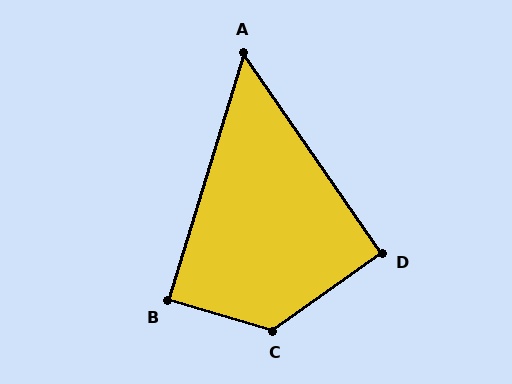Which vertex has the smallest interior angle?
A, at approximately 52 degrees.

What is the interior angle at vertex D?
Approximately 91 degrees (approximately right).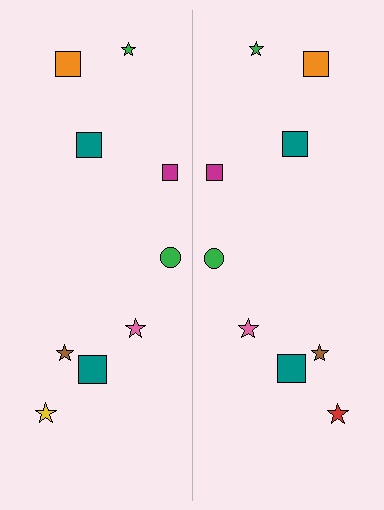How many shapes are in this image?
There are 18 shapes in this image.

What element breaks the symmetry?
The red star on the right side breaks the symmetry — its mirror counterpart is yellow.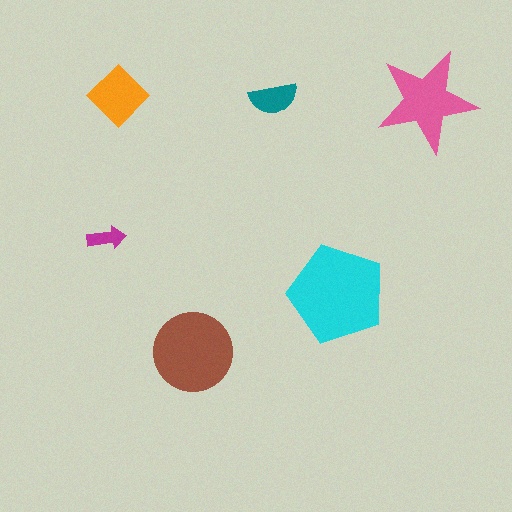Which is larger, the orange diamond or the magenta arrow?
The orange diamond.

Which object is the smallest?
The magenta arrow.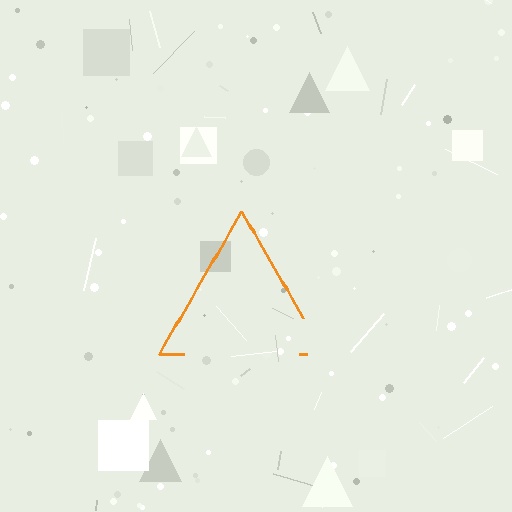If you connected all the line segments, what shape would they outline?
They would outline a triangle.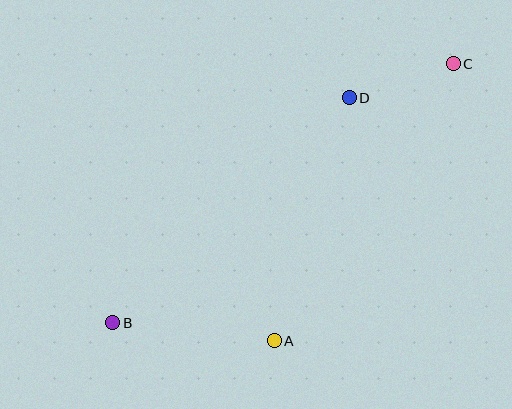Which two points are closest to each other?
Points C and D are closest to each other.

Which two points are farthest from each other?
Points B and C are farthest from each other.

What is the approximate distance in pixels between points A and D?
The distance between A and D is approximately 254 pixels.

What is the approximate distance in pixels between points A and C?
The distance between A and C is approximately 330 pixels.